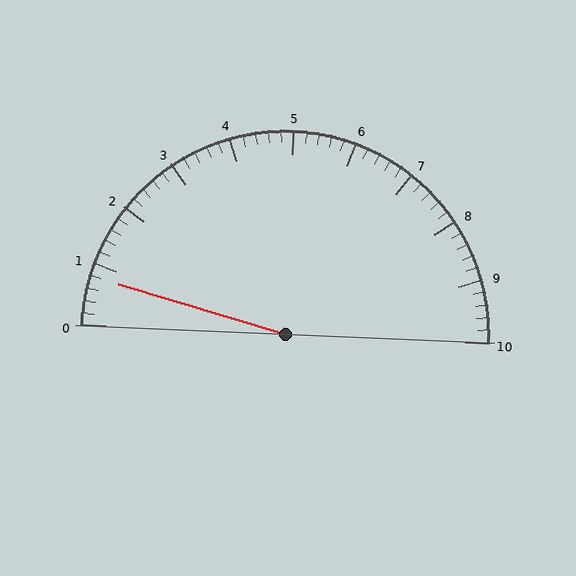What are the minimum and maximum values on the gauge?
The gauge ranges from 0 to 10.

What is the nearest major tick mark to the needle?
The nearest major tick mark is 1.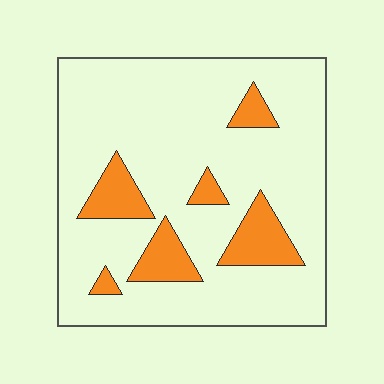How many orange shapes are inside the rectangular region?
6.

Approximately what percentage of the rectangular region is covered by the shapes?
Approximately 15%.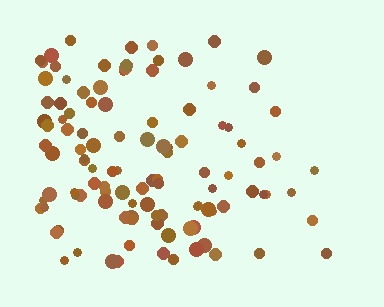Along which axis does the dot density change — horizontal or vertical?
Horizontal.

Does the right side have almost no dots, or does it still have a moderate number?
Still a moderate number, just noticeably fewer than the left.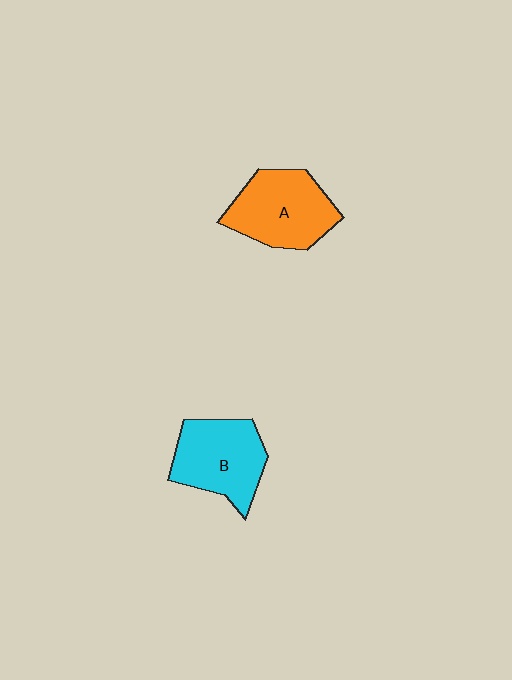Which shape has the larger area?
Shape A (orange).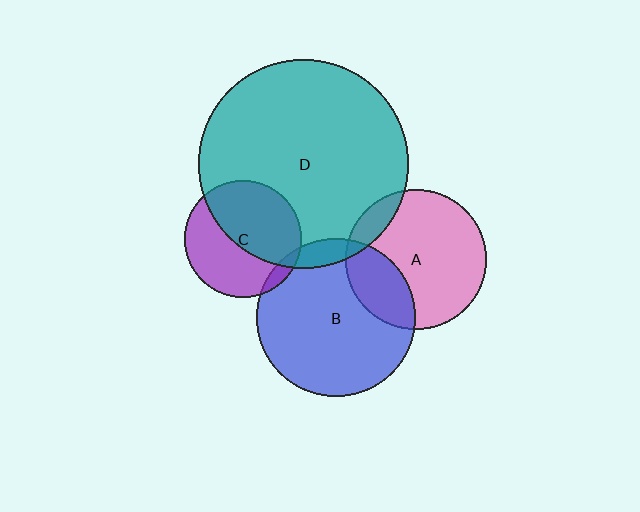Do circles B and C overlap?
Yes.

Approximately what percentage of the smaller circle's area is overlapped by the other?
Approximately 5%.